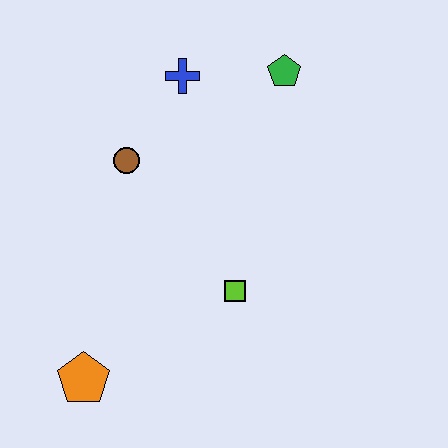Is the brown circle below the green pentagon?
Yes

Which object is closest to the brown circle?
The blue cross is closest to the brown circle.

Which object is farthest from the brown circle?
The orange pentagon is farthest from the brown circle.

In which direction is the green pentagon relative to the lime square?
The green pentagon is above the lime square.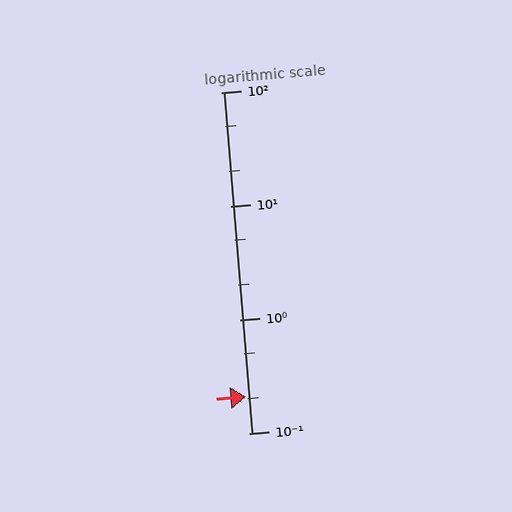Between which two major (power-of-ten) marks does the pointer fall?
The pointer is between 0.1 and 1.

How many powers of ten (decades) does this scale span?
The scale spans 3 decades, from 0.1 to 100.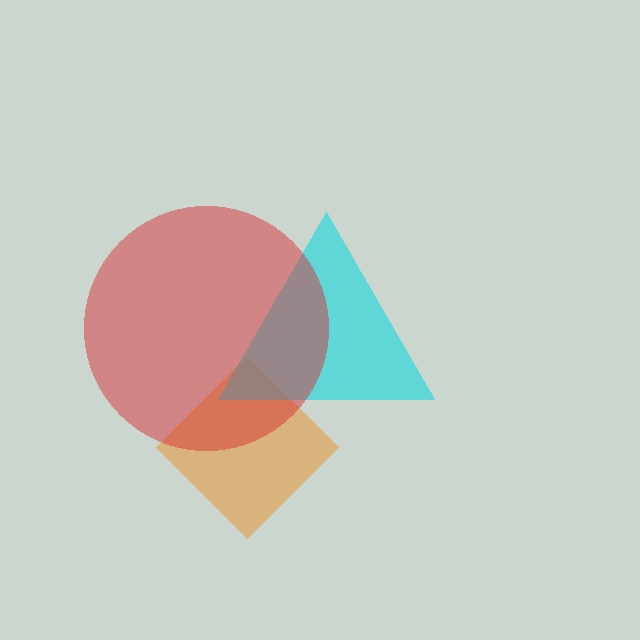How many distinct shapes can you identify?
There are 3 distinct shapes: an orange diamond, a cyan triangle, a red circle.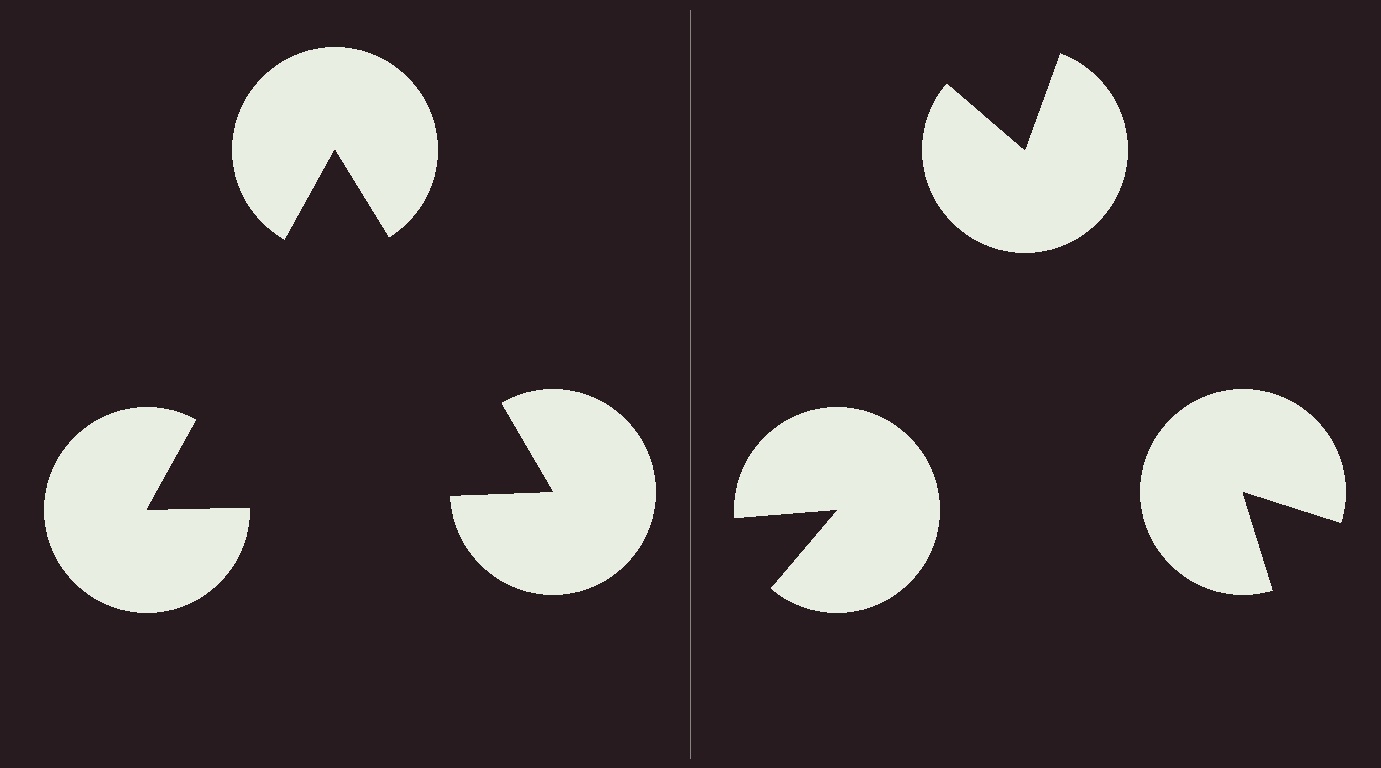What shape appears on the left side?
An illusory triangle.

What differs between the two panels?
The pac-man discs are positioned identically on both sides; only the wedge orientations differ. On the left they align to a triangle; on the right they are misaligned.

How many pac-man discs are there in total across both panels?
6 — 3 on each side.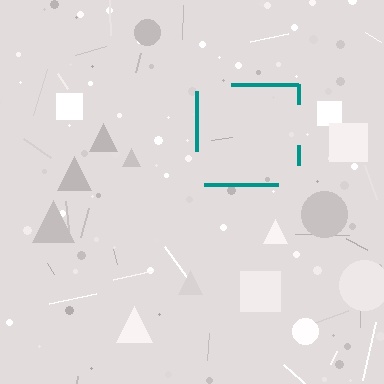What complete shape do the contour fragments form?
The contour fragments form a square.